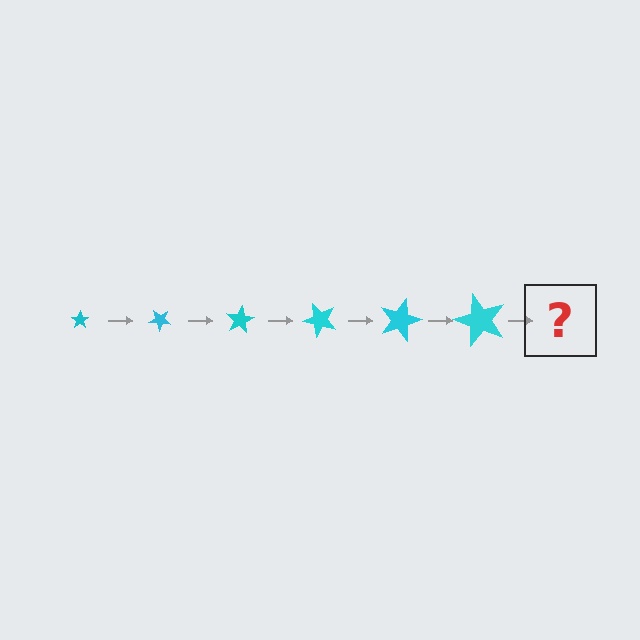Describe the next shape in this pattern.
It should be a star, larger than the previous one and rotated 240 degrees from the start.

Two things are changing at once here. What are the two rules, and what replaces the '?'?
The two rules are that the star grows larger each step and it rotates 40 degrees each step. The '?' should be a star, larger than the previous one and rotated 240 degrees from the start.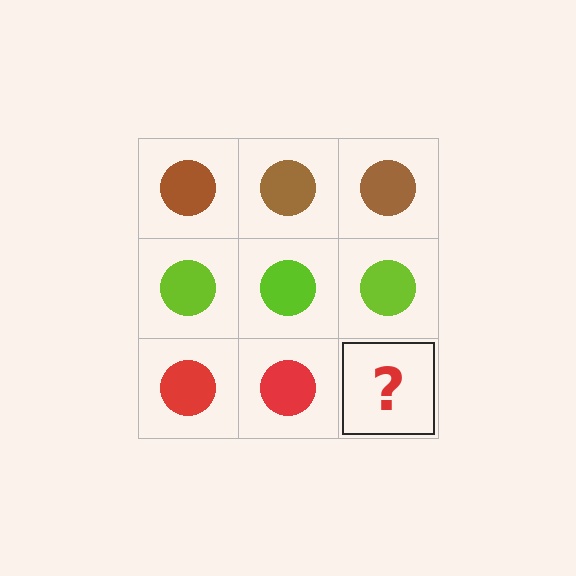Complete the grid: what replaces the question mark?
The question mark should be replaced with a red circle.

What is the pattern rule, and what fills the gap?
The rule is that each row has a consistent color. The gap should be filled with a red circle.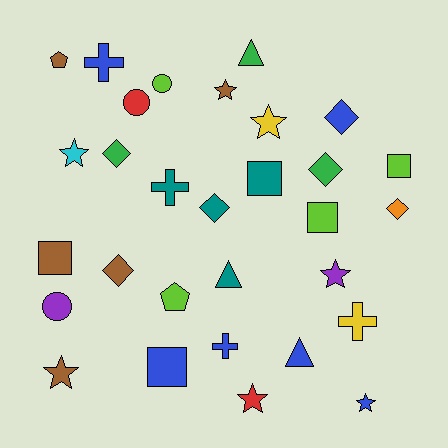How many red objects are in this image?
There are 2 red objects.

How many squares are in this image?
There are 5 squares.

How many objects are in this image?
There are 30 objects.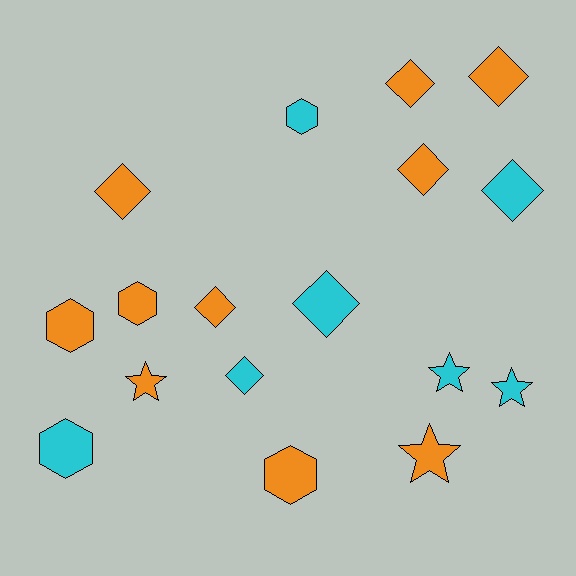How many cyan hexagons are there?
There are 2 cyan hexagons.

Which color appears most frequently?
Orange, with 10 objects.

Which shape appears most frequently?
Diamond, with 8 objects.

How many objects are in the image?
There are 17 objects.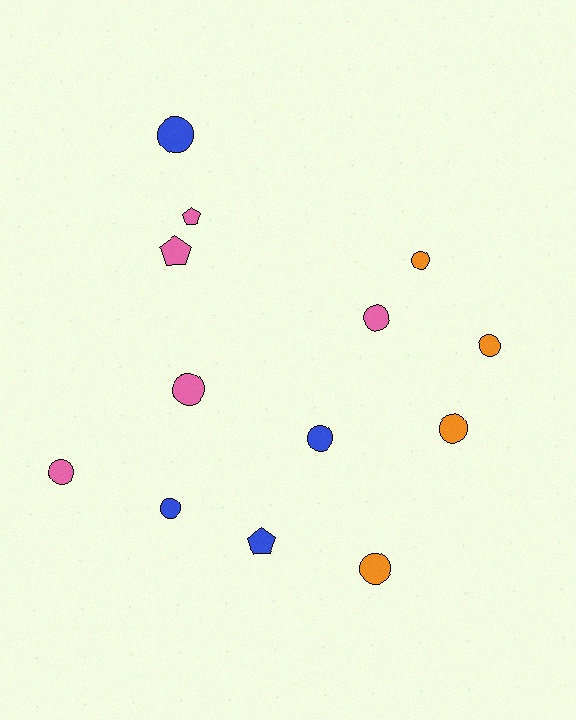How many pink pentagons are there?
There are 2 pink pentagons.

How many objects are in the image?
There are 13 objects.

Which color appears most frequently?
Pink, with 5 objects.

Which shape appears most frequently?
Circle, with 10 objects.